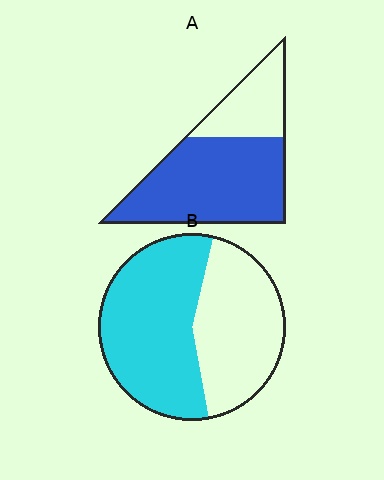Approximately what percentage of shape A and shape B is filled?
A is approximately 70% and B is approximately 55%.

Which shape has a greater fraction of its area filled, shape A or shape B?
Shape A.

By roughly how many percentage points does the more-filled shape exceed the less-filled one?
By roughly 15 percentage points (A over B).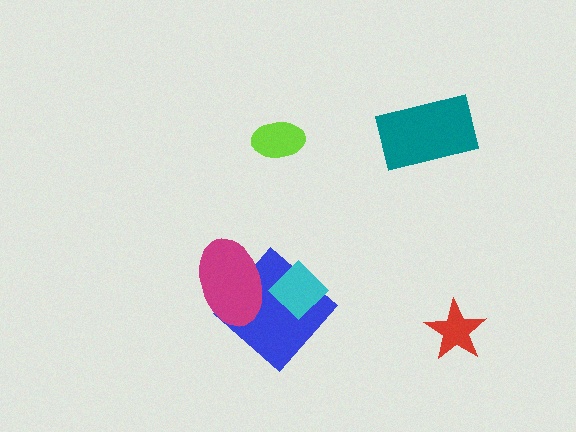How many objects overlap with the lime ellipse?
0 objects overlap with the lime ellipse.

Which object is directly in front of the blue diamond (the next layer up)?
The cyan diamond is directly in front of the blue diamond.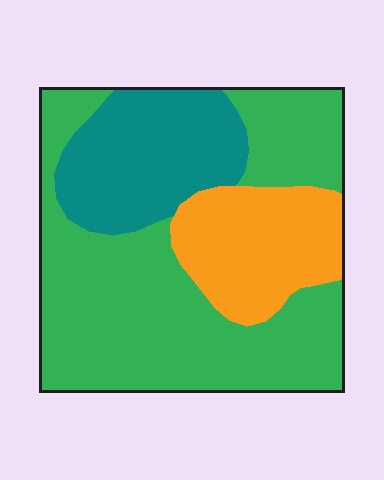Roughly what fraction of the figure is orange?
Orange covers 20% of the figure.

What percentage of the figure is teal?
Teal takes up between a sixth and a third of the figure.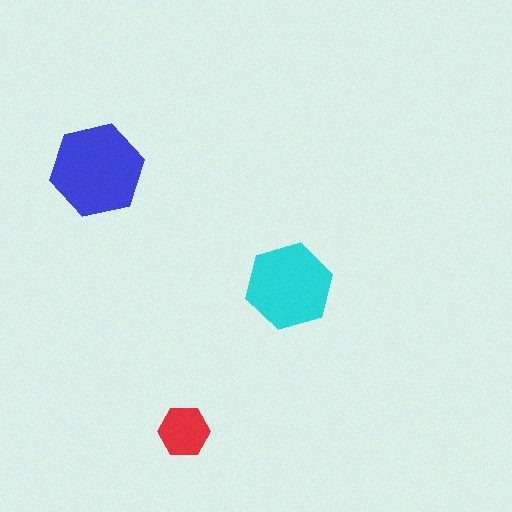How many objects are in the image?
There are 3 objects in the image.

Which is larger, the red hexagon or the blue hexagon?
The blue one.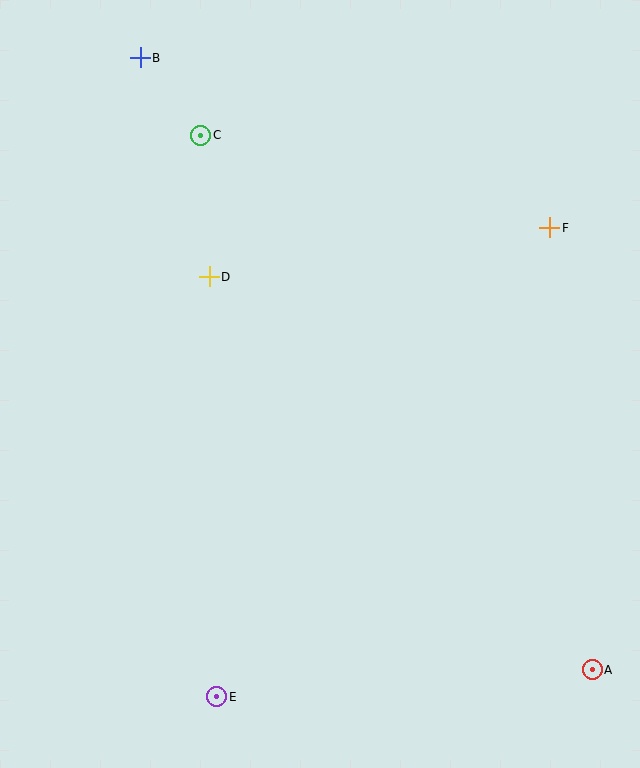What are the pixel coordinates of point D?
Point D is at (209, 277).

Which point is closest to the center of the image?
Point D at (209, 277) is closest to the center.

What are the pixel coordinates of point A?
Point A is at (592, 670).